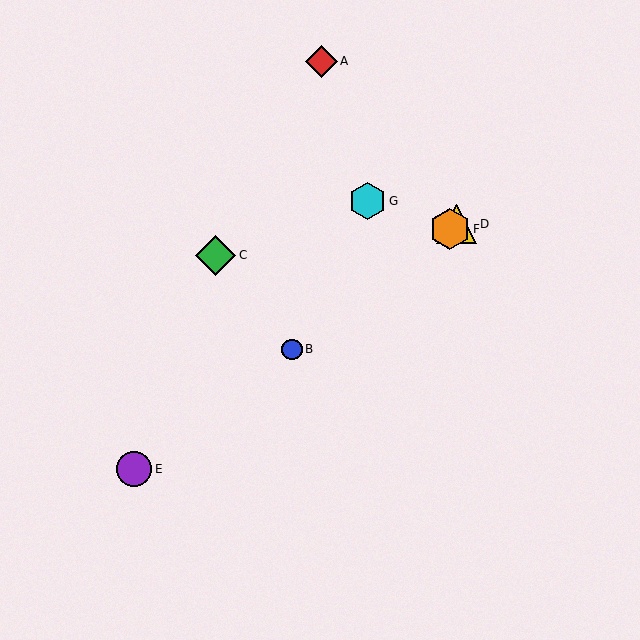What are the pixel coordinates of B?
Object B is at (292, 349).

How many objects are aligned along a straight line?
4 objects (B, D, E, F) are aligned along a straight line.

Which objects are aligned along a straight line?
Objects B, D, E, F are aligned along a straight line.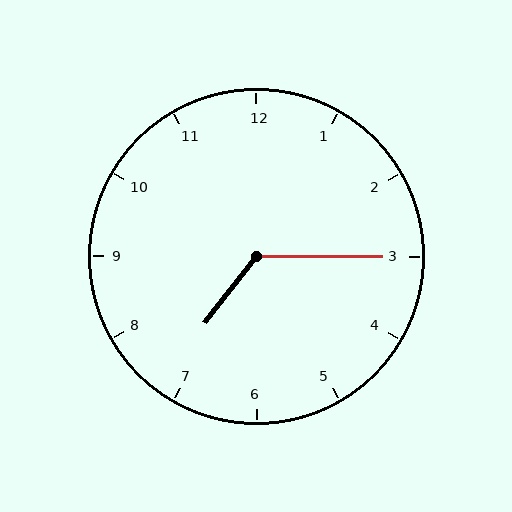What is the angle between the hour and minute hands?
Approximately 128 degrees.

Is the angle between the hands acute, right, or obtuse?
It is obtuse.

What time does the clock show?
7:15.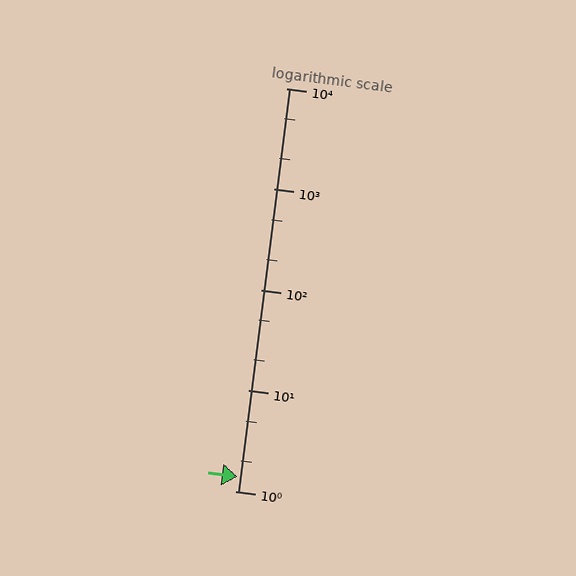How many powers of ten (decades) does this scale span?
The scale spans 4 decades, from 1 to 10000.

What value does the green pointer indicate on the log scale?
The pointer indicates approximately 1.4.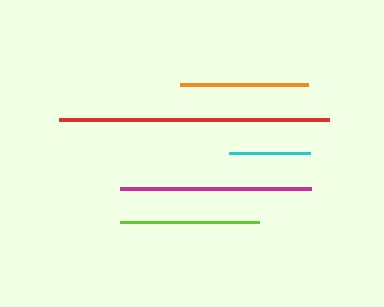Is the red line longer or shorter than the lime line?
The red line is longer than the lime line.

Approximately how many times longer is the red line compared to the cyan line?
The red line is approximately 3.3 times the length of the cyan line.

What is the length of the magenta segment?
The magenta segment is approximately 191 pixels long.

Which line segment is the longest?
The red line is the longest at approximately 270 pixels.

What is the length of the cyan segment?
The cyan segment is approximately 81 pixels long.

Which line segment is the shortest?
The cyan line is the shortest at approximately 81 pixels.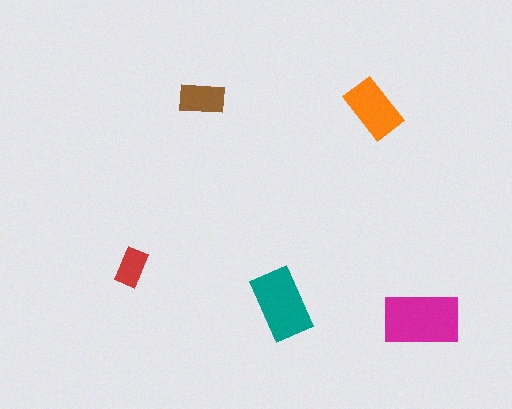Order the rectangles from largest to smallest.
the magenta one, the teal one, the orange one, the brown one, the red one.